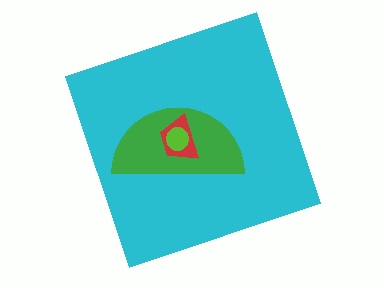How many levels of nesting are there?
4.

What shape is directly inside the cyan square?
The green semicircle.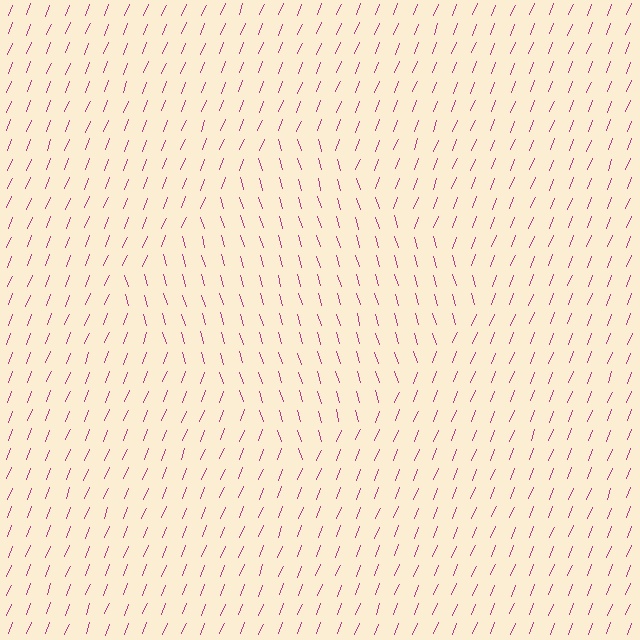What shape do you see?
I see a diamond.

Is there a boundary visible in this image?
Yes, there is a texture boundary formed by a change in line orientation.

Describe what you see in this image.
The image is filled with small magenta line segments. A diamond region in the image has lines oriented differently from the surrounding lines, creating a visible texture boundary.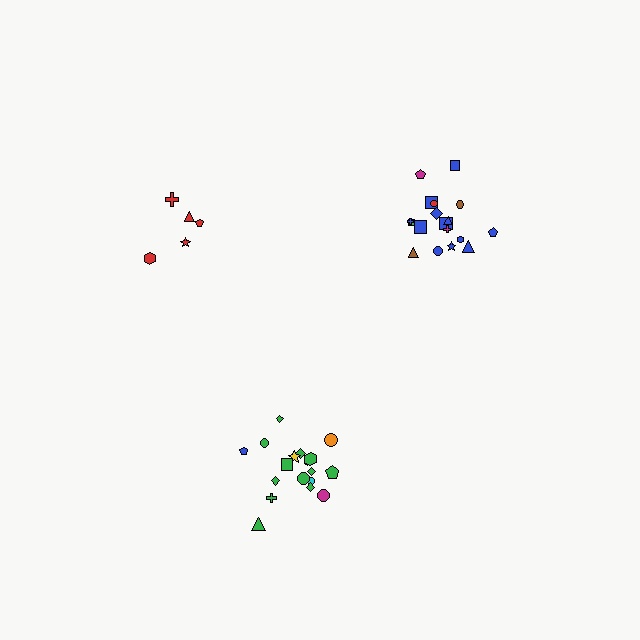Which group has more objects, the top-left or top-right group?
The top-right group.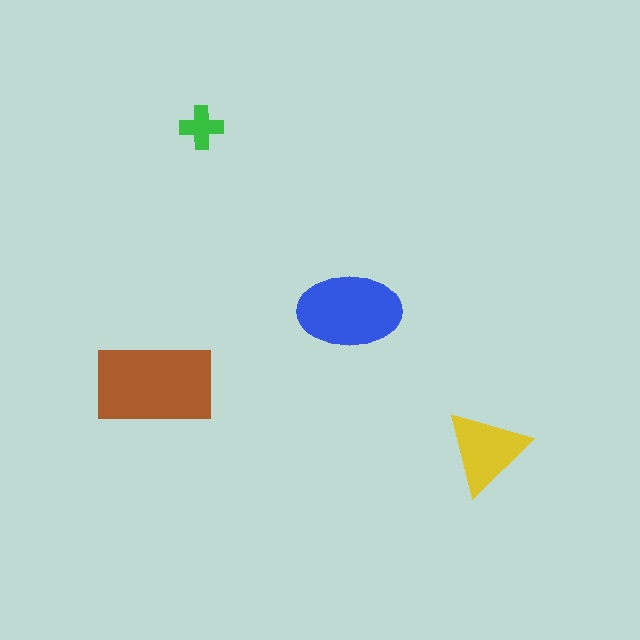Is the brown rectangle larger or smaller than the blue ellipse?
Larger.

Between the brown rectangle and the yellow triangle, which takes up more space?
The brown rectangle.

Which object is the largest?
The brown rectangle.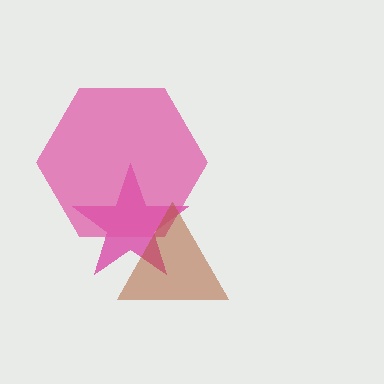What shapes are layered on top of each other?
The layered shapes are: a magenta star, a pink hexagon, a brown triangle.